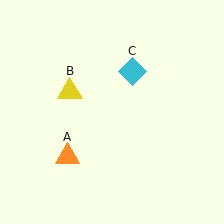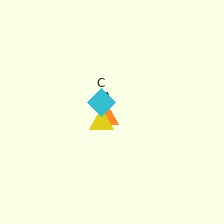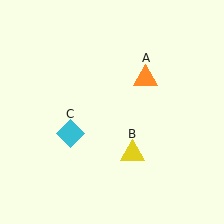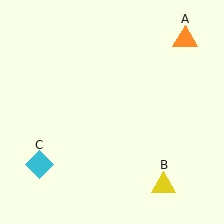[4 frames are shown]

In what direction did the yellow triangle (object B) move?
The yellow triangle (object B) moved down and to the right.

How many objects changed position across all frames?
3 objects changed position: orange triangle (object A), yellow triangle (object B), cyan diamond (object C).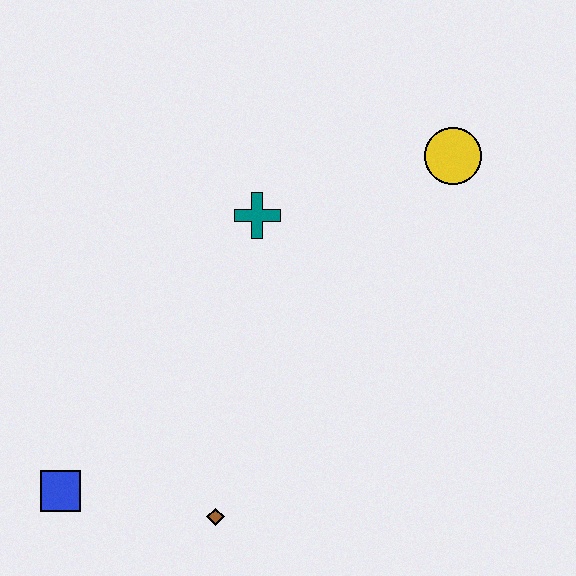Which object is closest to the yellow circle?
The teal cross is closest to the yellow circle.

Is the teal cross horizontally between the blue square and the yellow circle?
Yes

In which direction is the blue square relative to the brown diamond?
The blue square is to the left of the brown diamond.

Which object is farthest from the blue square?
The yellow circle is farthest from the blue square.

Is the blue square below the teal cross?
Yes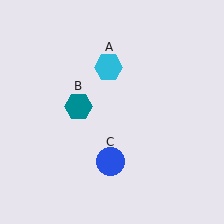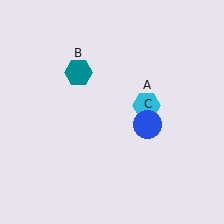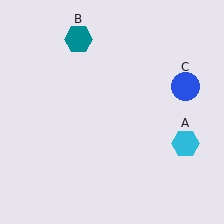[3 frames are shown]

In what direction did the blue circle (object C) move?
The blue circle (object C) moved up and to the right.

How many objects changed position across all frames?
3 objects changed position: cyan hexagon (object A), teal hexagon (object B), blue circle (object C).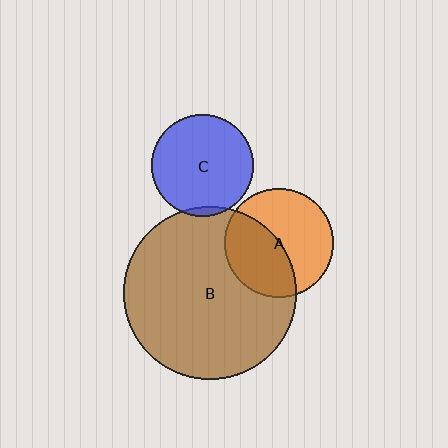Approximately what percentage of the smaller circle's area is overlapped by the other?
Approximately 5%.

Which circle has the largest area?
Circle B (brown).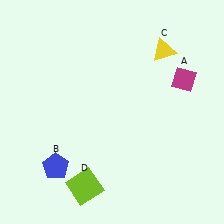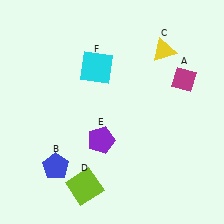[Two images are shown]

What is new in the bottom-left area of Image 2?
A purple pentagon (E) was added in the bottom-left area of Image 2.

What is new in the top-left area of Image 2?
A cyan square (F) was added in the top-left area of Image 2.